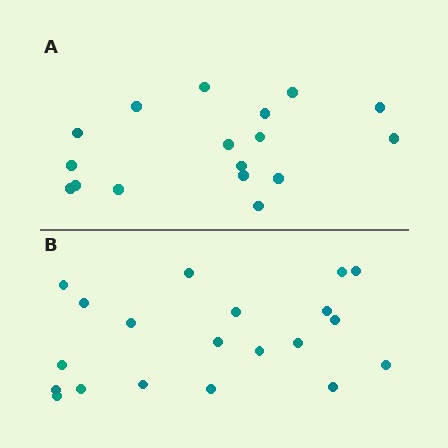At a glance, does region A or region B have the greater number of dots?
Region B (the bottom region) has more dots.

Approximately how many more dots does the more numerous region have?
Region B has just a few more — roughly 2 or 3 more dots than region A.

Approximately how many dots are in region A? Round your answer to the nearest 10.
About 20 dots. (The exact count is 17, which rounds to 20.)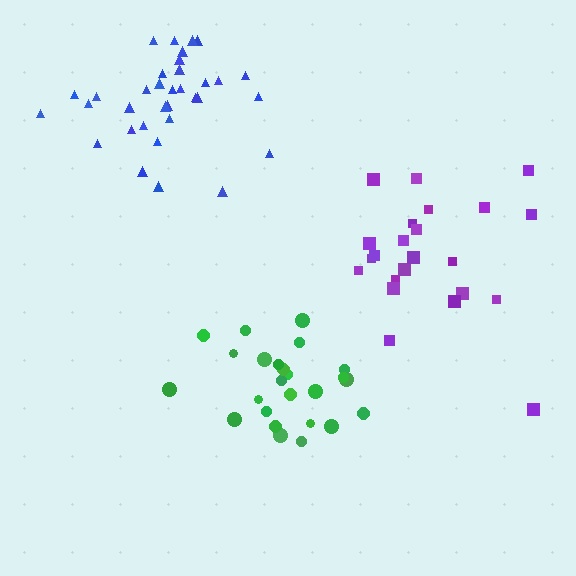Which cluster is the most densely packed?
Green.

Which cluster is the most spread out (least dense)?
Purple.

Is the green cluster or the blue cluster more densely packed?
Green.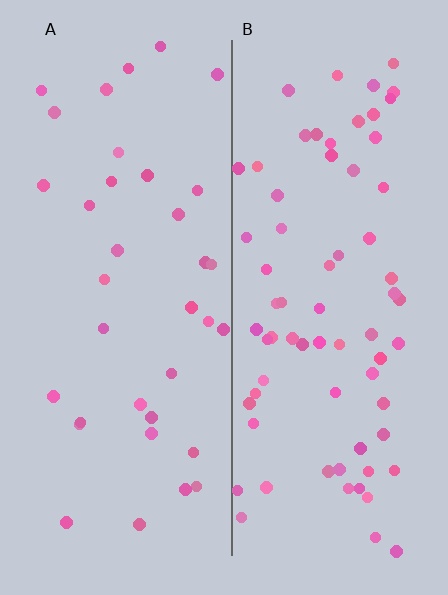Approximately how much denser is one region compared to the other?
Approximately 2.0× — region B over region A.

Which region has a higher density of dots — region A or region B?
B (the right).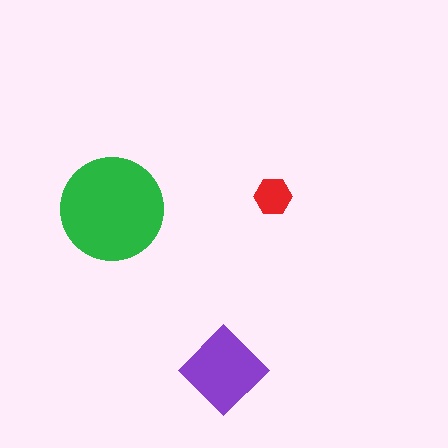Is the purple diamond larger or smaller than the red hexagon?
Larger.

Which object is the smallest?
The red hexagon.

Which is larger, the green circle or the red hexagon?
The green circle.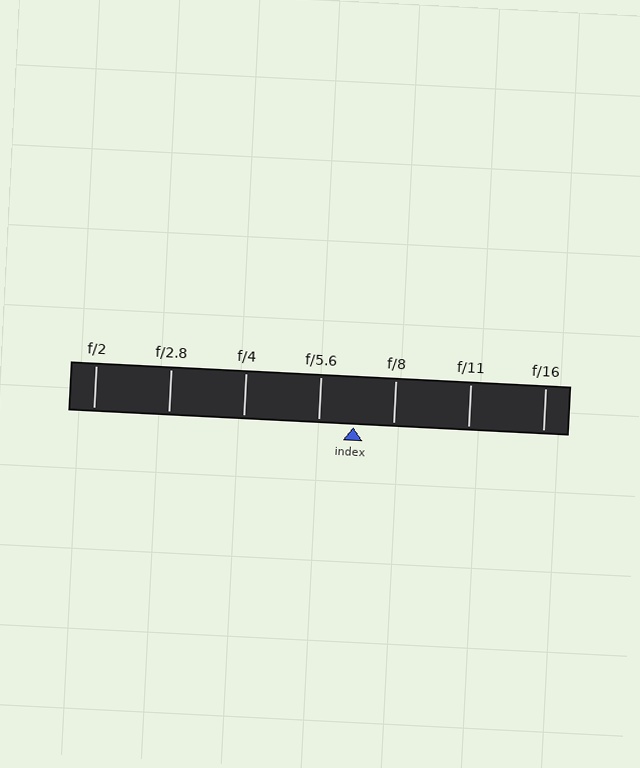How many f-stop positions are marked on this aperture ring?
There are 7 f-stop positions marked.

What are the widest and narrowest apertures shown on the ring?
The widest aperture shown is f/2 and the narrowest is f/16.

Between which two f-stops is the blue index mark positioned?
The index mark is between f/5.6 and f/8.